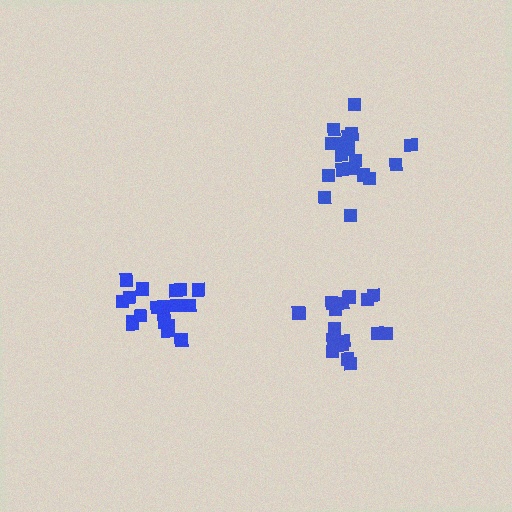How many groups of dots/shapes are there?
There are 3 groups.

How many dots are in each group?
Group 1: 19 dots, Group 2: 17 dots, Group 3: 19 dots (55 total).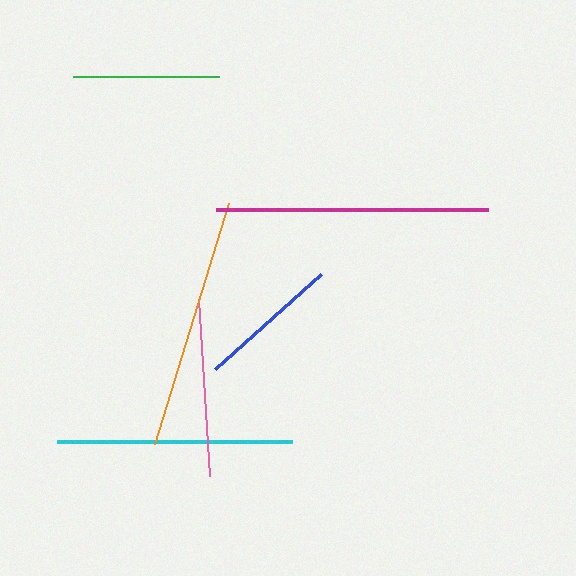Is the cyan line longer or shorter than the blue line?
The cyan line is longer than the blue line.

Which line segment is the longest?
The magenta line is the longest at approximately 273 pixels.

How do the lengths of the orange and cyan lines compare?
The orange and cyan lines are approximately the same length.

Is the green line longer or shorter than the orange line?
The orange line is longer than the green line.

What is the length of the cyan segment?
The cyan segment is approximately 235 pixels long.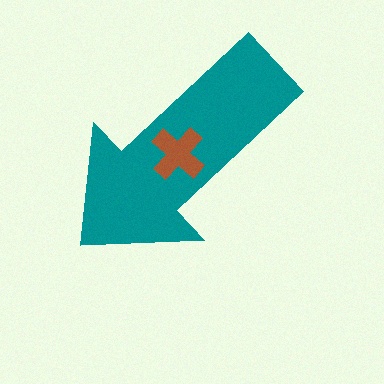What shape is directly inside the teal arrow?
The brown cross.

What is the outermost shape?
The teal arrow.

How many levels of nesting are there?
2.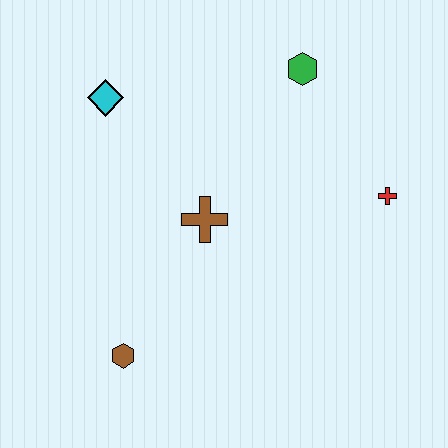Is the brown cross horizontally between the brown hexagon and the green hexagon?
Yes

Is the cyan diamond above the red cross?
Yes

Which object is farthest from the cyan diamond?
The red cross is farthest from the cyan diamond.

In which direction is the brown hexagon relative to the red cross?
The brown hexagon is to the left of the red cross.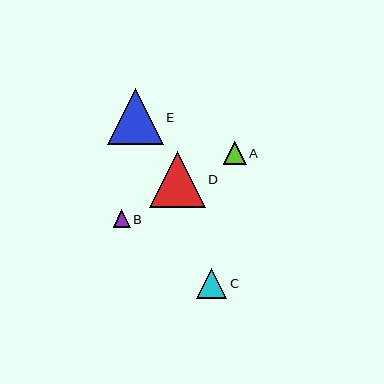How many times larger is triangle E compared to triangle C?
Triangle E is approximately 1.8 times the size of triangle C.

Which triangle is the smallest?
Triangle B is the smallest with a size of approximately 17 pixels.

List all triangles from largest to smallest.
From largest to smallest: D, E, C, A, B.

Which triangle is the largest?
Triangle D is the largest with a size of approximately 56 pixels.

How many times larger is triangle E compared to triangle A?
Triangle E is approximately 2.4 times the size of triangle A.